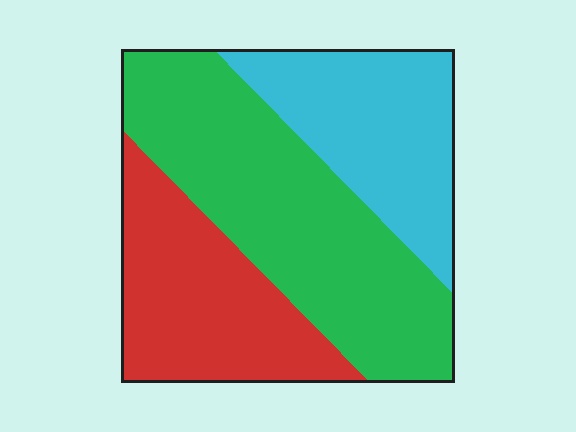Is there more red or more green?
Green.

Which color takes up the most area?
Green, at roughly 45%.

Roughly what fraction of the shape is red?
Red takes up between a quarter and a half of the shape.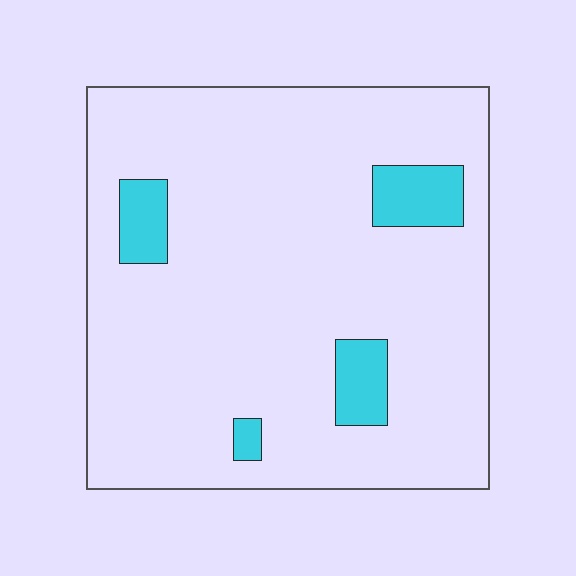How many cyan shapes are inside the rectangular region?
4.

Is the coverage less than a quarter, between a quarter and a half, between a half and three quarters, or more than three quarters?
Less than a quarter.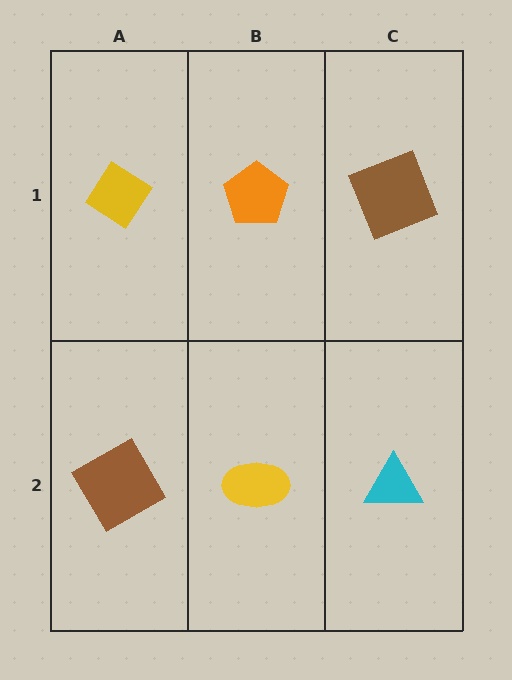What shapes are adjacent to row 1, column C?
A cyan triangle (row 2, column C), an orange pentagon (row 1, column B).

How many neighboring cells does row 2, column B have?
3.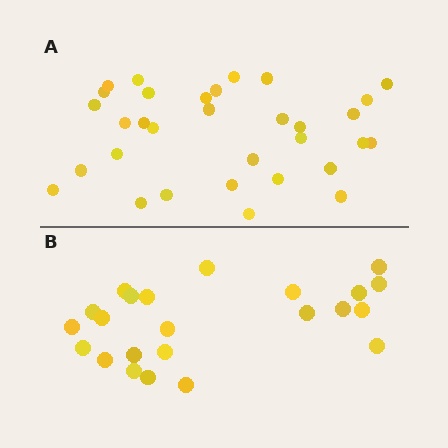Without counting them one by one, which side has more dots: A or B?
Region A (the top region) has more dots.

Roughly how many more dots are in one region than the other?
Region A has roughly 8 or so more dots than region B.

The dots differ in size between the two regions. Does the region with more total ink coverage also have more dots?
No. Region B has more total ink coverage because its dots are larger, but region A actually contains more individual dots. Total area can be misleading — the number of items is what matters here.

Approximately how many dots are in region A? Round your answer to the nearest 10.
About 30 dots. (The exact count is 32, which rounds to 30.)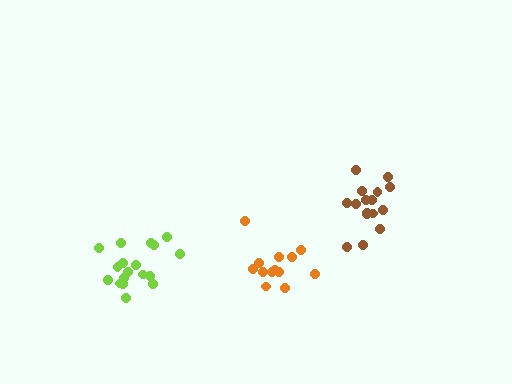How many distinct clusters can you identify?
There are 3 distinct clusters.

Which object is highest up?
The brown cluster is topmost.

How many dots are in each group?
Group 1: 16 dots, Group 2: 14 dots, Group 3: 18 dots (48 total).